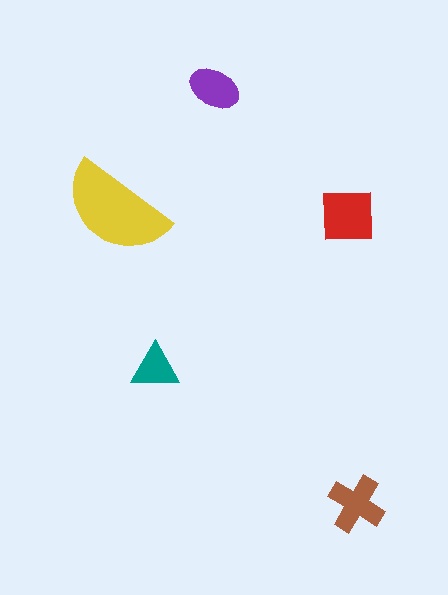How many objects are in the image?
There are 5 objects in the image.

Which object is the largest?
The yellow semicircle.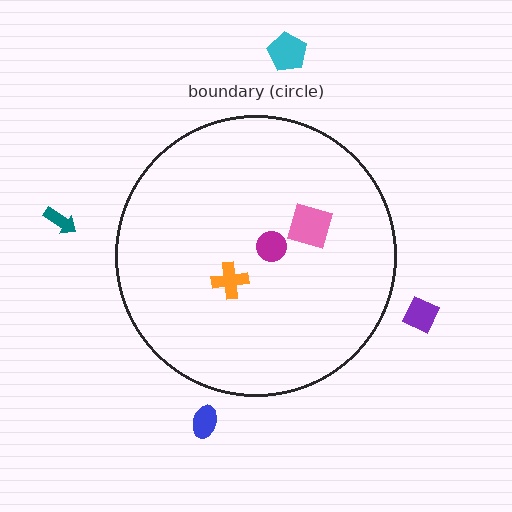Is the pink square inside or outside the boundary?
Inside.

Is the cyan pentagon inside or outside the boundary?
Outside.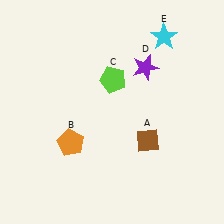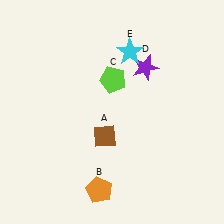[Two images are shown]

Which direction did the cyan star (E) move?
The cyan star (E) moved left.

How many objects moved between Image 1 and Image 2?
3 objects moved between the two images.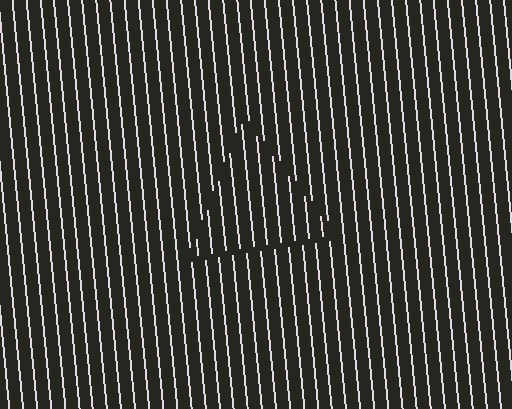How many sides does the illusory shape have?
3 sides — the line-ends trace a triangle.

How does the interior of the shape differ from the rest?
The interior of the shape contains the same grating, shifted by half a period — the contour is defined by the phase discontinuity where line-ends from the inner and outer gratings abut.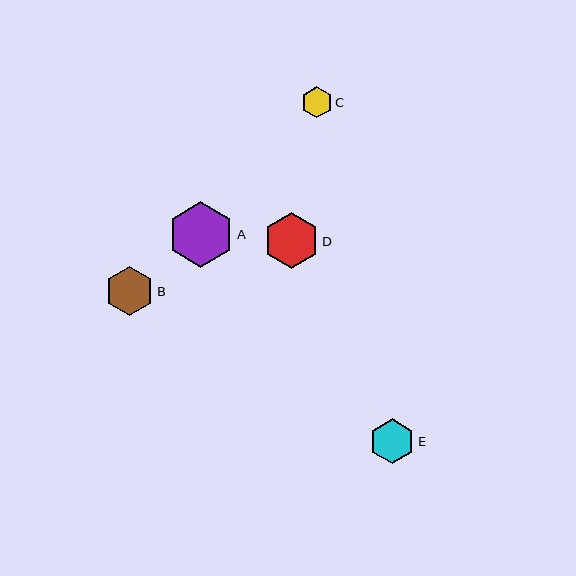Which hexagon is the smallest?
Hexagon C is the smallest with a size of approximately 31 pixels.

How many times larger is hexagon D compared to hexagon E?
Hexagon D is approximately 1.2 times the size of hexagon E.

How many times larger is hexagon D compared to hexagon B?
Hexagon D is approximately 1.1 times the size of hexagon B.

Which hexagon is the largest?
Hexagon A is the largest with a size of approximately 66 pixels.